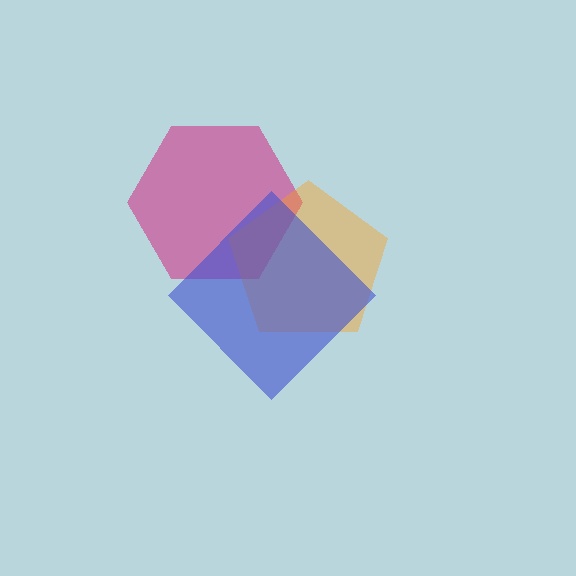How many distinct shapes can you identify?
There are 3 distinct shapes: a magenta hexagon, an orange pentagon, a blue diamond.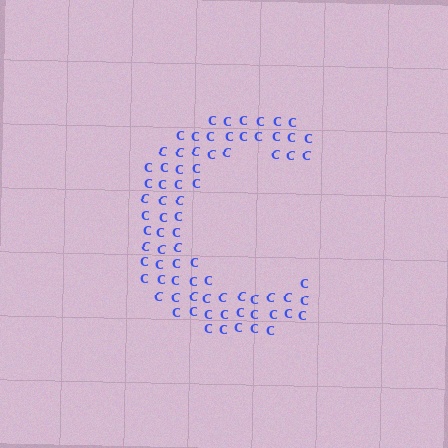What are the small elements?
The small elements are letter C's.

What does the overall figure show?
The overall figure shows the letter C.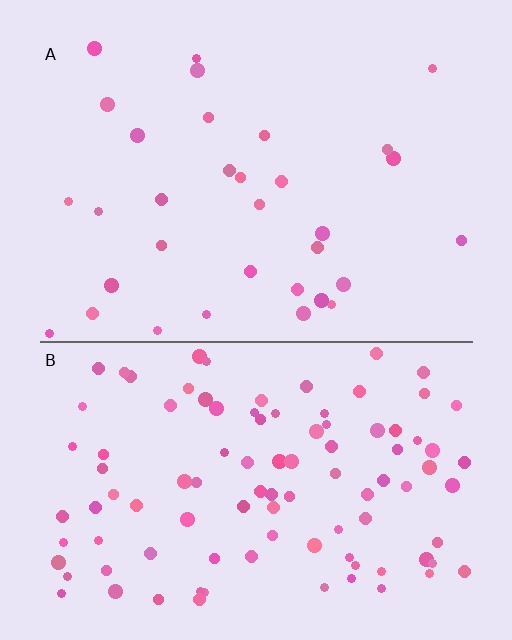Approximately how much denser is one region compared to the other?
Approximately 3.1× — region B over region A.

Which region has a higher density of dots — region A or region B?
B (the bottom).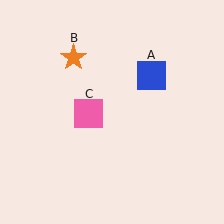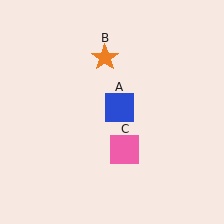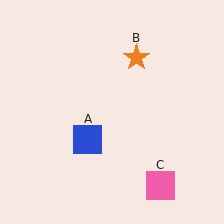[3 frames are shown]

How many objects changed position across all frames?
3 objects changed position: blue square (object A), orange star (object B), pink square (object C).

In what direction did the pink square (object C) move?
The pink square (object C) moved down and to the right.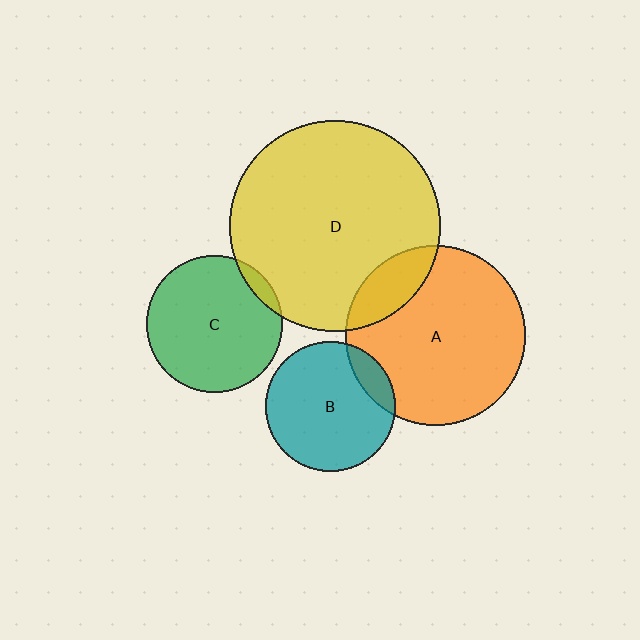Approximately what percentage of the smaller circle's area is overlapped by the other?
Approximately 15%.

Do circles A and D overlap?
Yes.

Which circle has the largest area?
Circle D (yellow).